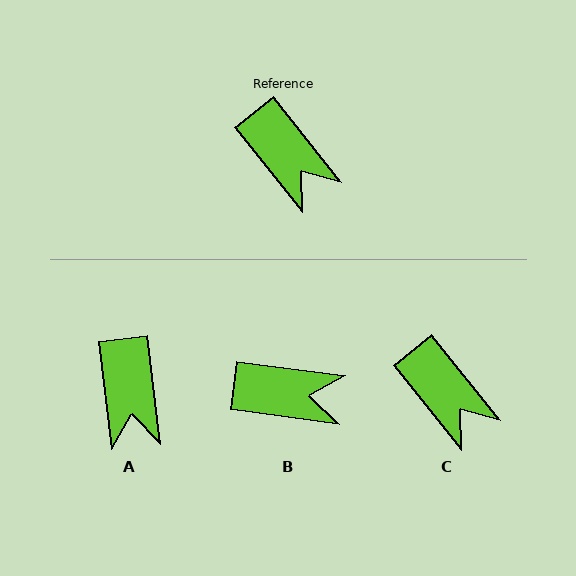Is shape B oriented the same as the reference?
No, it is off by about 44 degrees.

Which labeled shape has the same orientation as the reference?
C.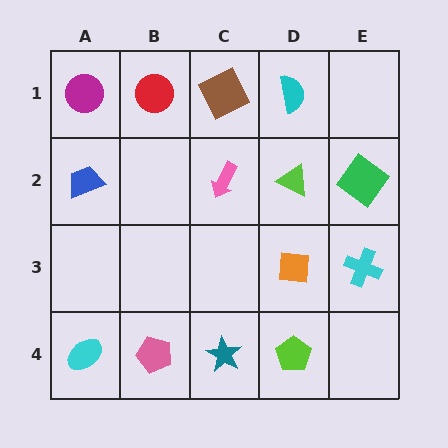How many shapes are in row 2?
4 shapes.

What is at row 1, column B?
A red circle.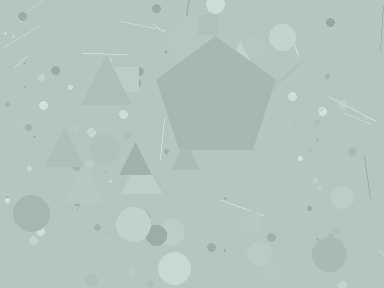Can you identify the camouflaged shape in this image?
The camouflaged shape is a pentagon.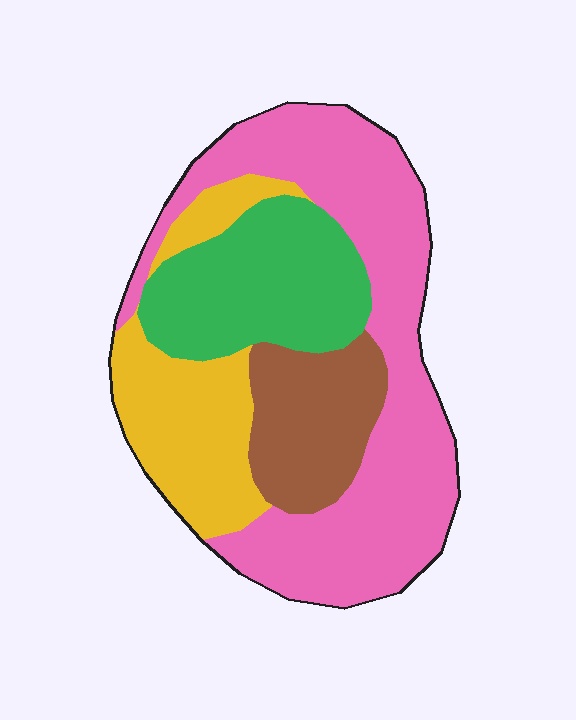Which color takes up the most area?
Pink, at roughly 45%.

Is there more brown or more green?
Green.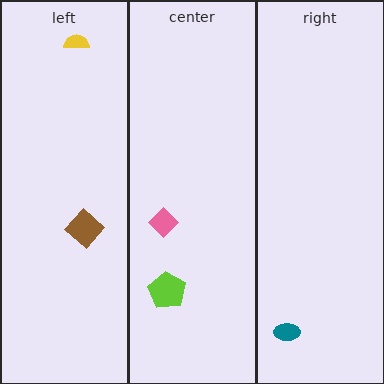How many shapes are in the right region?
1.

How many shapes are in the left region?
2.